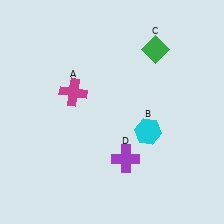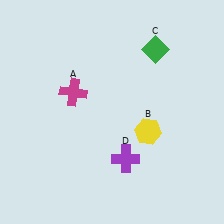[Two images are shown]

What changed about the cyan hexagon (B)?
In Image 1, B is cyan. In Image 2, it changed to yellow.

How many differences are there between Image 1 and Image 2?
There is 1 difference between the two images.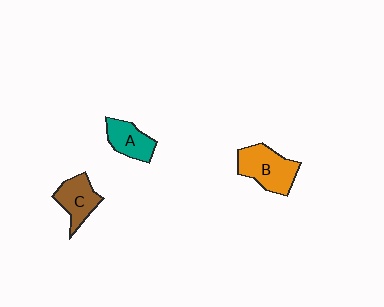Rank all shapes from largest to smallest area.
From largest to smallest: B (orange), C (brown), A (teal).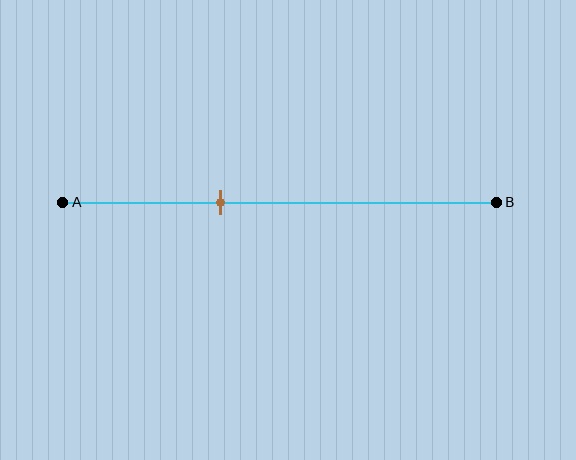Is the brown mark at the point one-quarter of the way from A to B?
No, the mark is at about 35% from A, not at the 25% one-quarter point.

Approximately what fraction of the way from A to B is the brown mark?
The brown mark is approximately 35% of the way from A to B.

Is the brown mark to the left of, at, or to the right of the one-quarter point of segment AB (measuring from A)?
The brown mark is to the right of the one-quarter point of segment AB.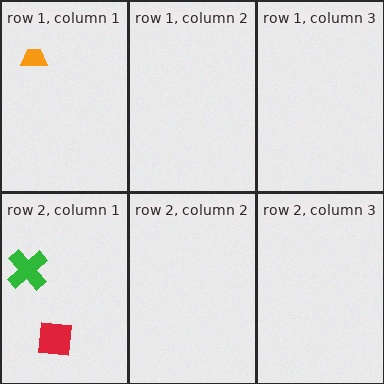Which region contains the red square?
The row 2, column 1 region.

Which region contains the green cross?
The row 2, column 1 region.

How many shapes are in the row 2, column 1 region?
2.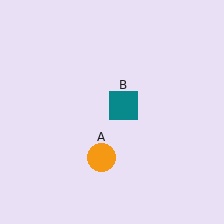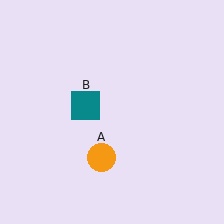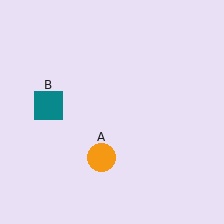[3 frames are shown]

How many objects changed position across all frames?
1 object changed position: teal square (object B).